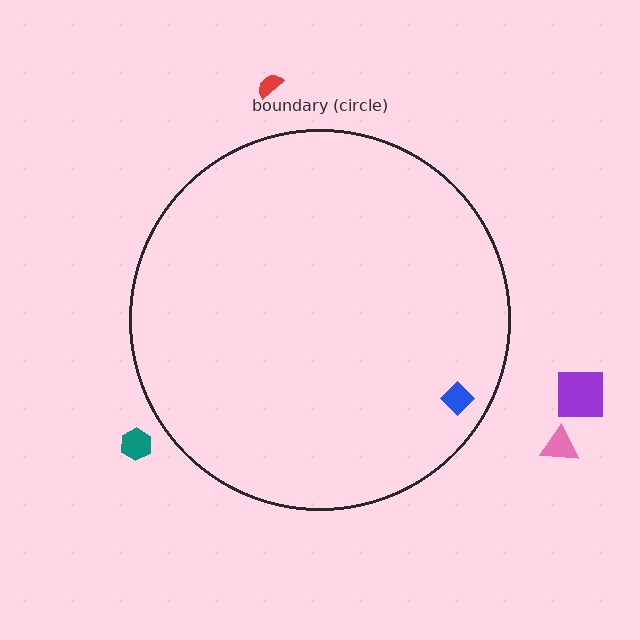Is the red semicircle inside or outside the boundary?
Outside.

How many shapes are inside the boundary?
1 inside, 4 outside.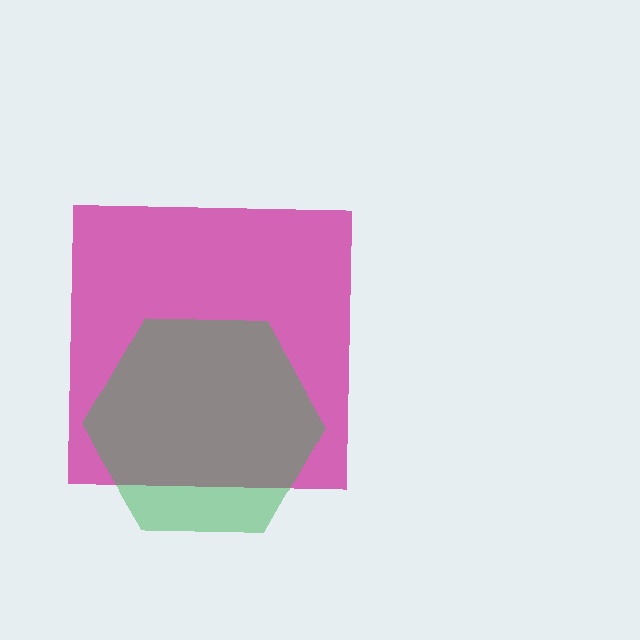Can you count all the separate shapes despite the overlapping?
Yes, there are 2 separate shapes.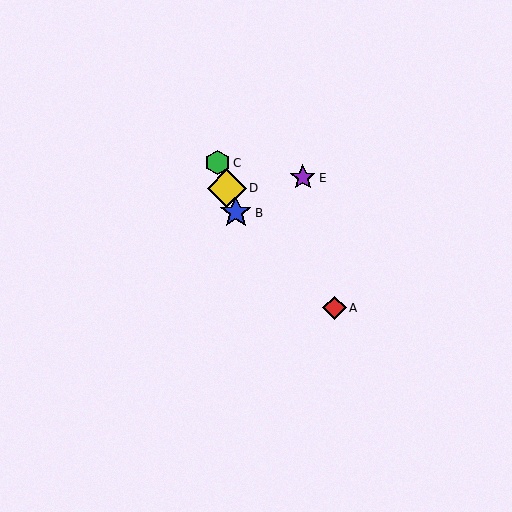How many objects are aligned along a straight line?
3 objects (B, C, D) are aligned along a straight line.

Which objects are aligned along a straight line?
Objects B, C, D are aligned along a straight line.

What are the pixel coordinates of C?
Object C is at (218, 163).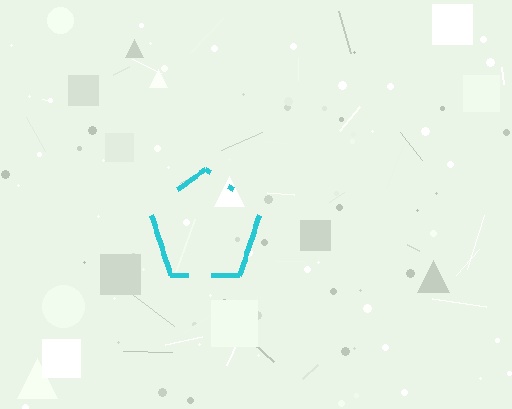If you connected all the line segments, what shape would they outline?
They would outline a pentagon.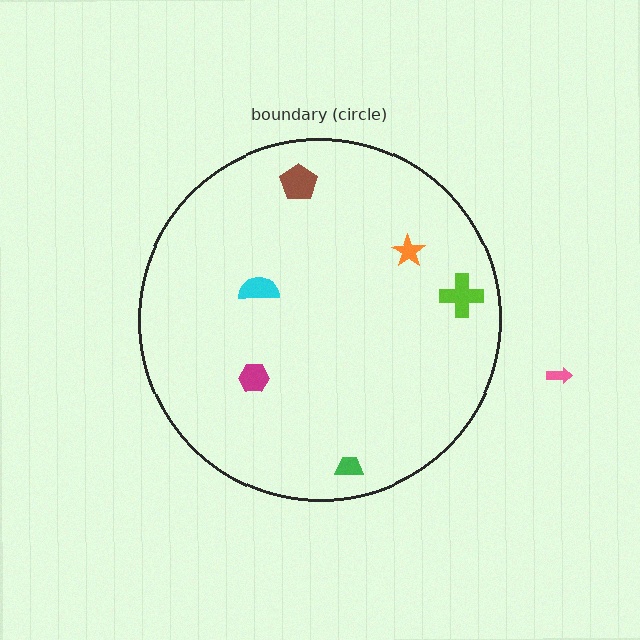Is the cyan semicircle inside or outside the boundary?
Inside.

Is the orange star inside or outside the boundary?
Inside.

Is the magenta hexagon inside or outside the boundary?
Inside.